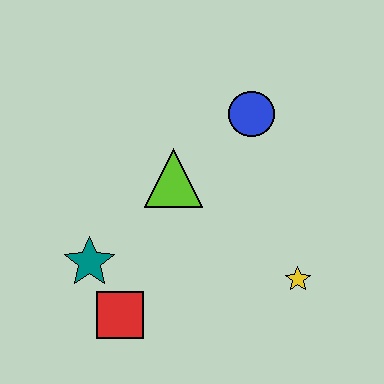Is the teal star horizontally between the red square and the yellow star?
No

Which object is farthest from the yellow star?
The teal star is farthest from the yellow star.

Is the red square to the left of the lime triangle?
Yes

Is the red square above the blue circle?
No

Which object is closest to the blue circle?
The lime triangle is closest to the blue circle.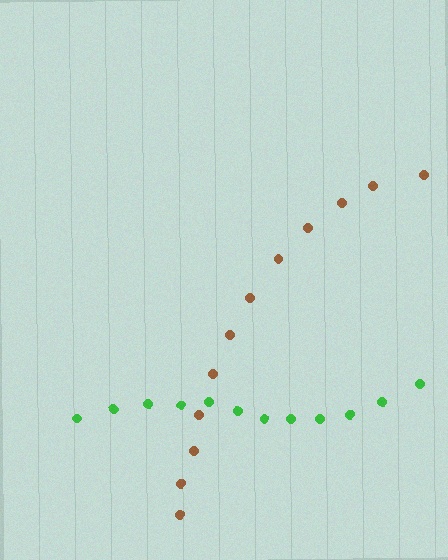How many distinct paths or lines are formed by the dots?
There are 2 distinct paths.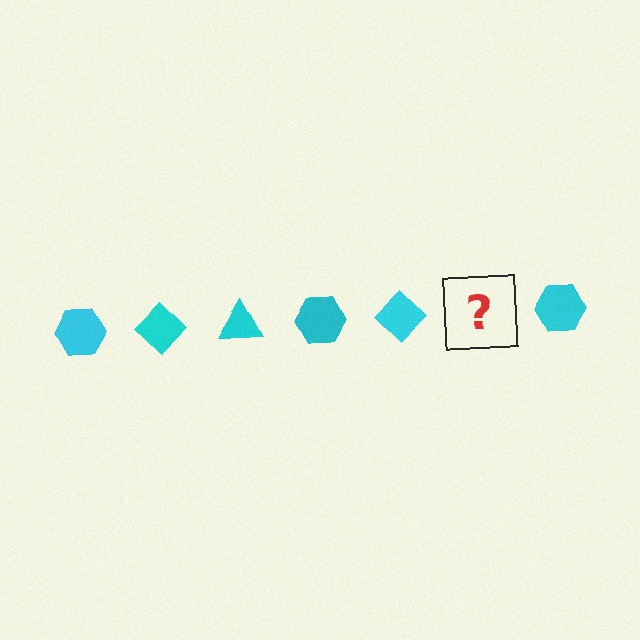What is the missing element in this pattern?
The missing element is a cyan triangle.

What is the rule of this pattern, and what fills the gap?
The rule is that the pattern cycles through hexagon, diamond, triangle shapes in cyan. The gap should be filled with a cyan triangle.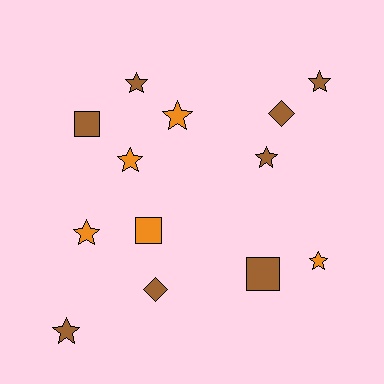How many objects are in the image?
There are 13 objects.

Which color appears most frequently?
Brown, with 8 objects.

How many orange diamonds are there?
There are no orange diamonds.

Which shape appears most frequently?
Star, with 8 objects.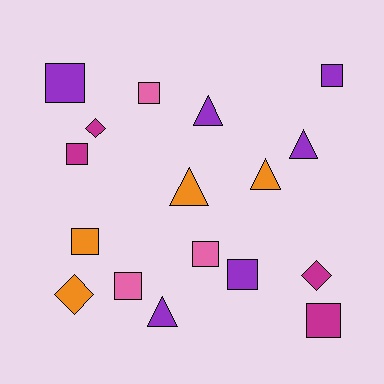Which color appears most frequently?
Purple, with 6 objects.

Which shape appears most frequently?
Square, with 9 objects.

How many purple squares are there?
There are 3 purple squares.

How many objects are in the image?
There are 17 objects.